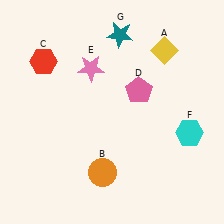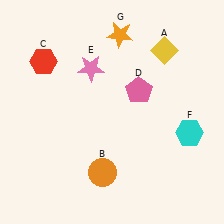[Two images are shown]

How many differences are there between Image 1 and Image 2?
There is 1 difference between the two images.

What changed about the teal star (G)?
In Image 1, G is teal. In Image 2, it changed to orange.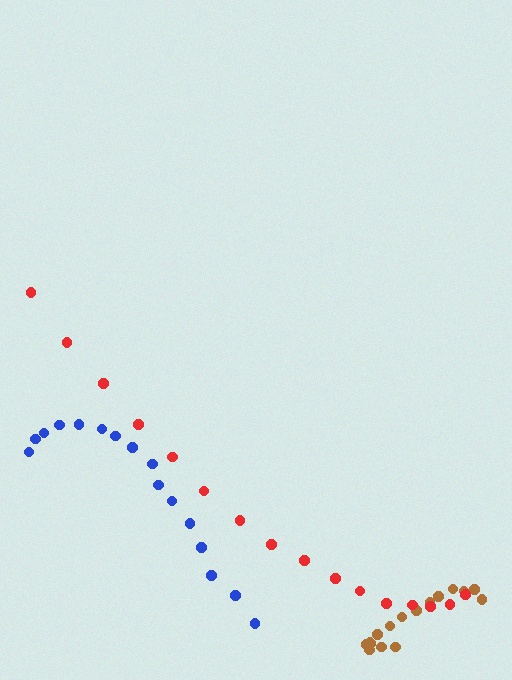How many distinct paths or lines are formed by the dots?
There are 3 distinct paths.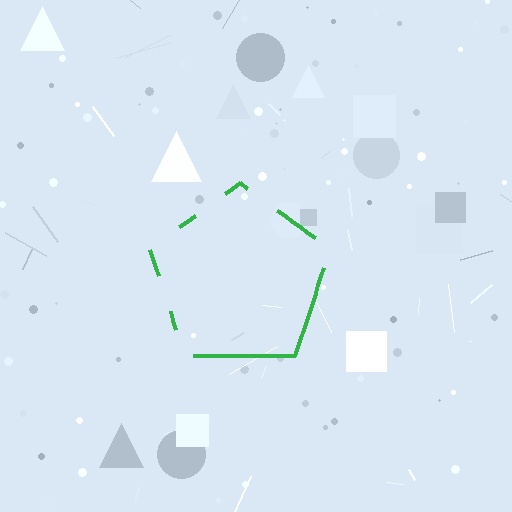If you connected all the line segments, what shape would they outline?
They would outline a pentagon.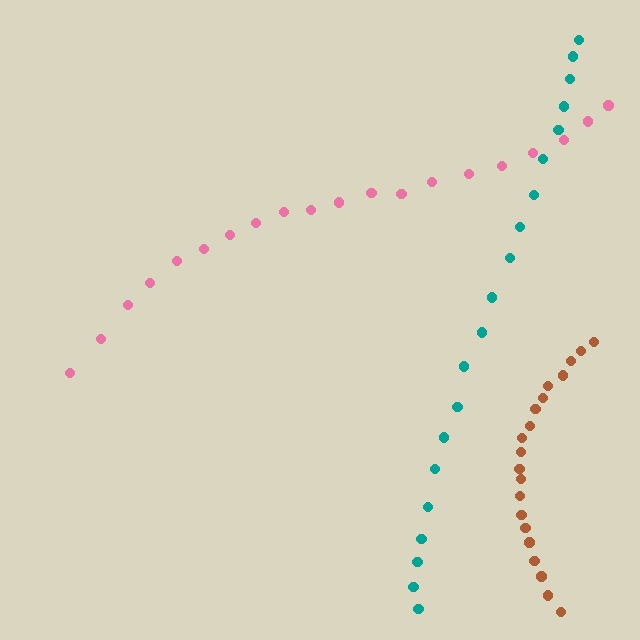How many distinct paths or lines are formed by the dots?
There are 3 distinct paths.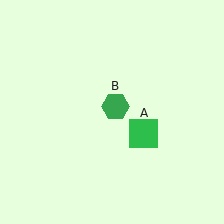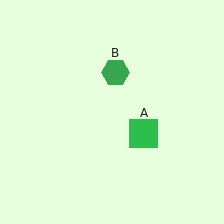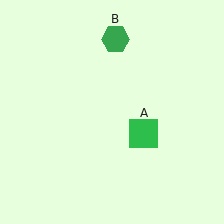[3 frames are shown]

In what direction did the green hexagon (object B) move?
The green hexagon (object B) moved up.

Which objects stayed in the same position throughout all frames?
Green square (object A) remained stationary.